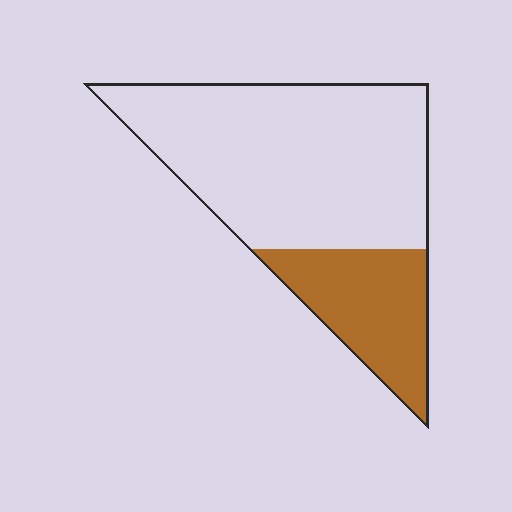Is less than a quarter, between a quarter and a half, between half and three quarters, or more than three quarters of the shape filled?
Between a quarter and a half.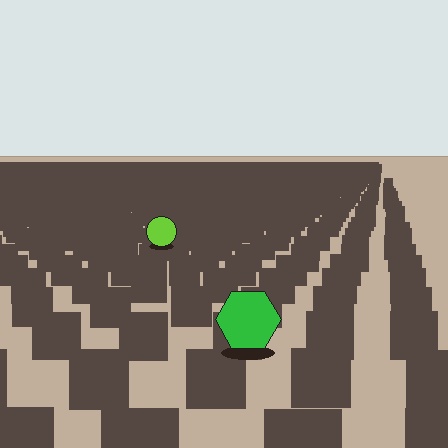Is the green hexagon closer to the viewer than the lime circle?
Yes. The green hexagon is closer — you can tell from the texture gradient: the ground texture is coarser near it.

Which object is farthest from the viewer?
The lime circle is farthest from the viewer. It appears smaller and the ground texture around it is denser.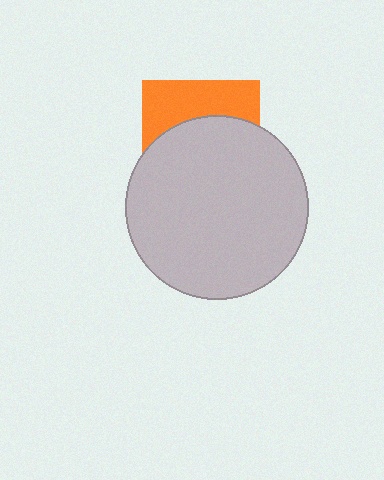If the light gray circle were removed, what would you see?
You would see the complete orange square.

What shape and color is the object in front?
The object in front is a light gray circle.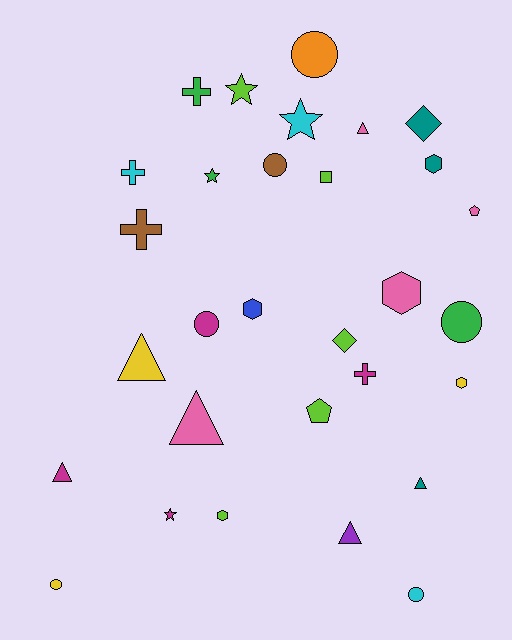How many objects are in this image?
There are 30 objects.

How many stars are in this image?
There are 4 stars.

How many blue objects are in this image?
There is 1 blue object.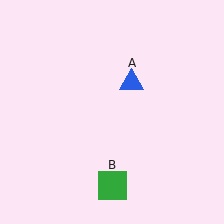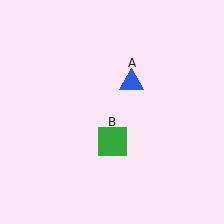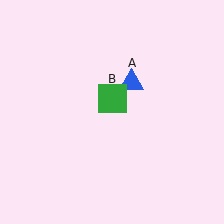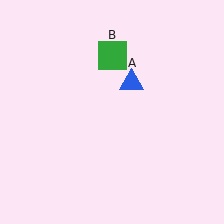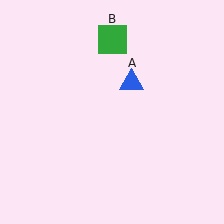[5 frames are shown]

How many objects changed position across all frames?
1 object changed position: green square (object B).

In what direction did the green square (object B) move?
The green square (object B) moved up.